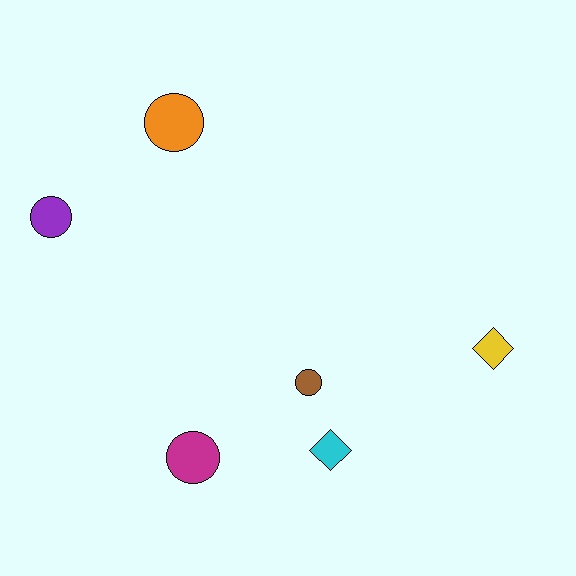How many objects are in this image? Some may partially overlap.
There are 6 objects.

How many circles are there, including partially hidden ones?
There are 4 circles.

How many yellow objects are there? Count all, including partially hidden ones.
There is 1 yellow object.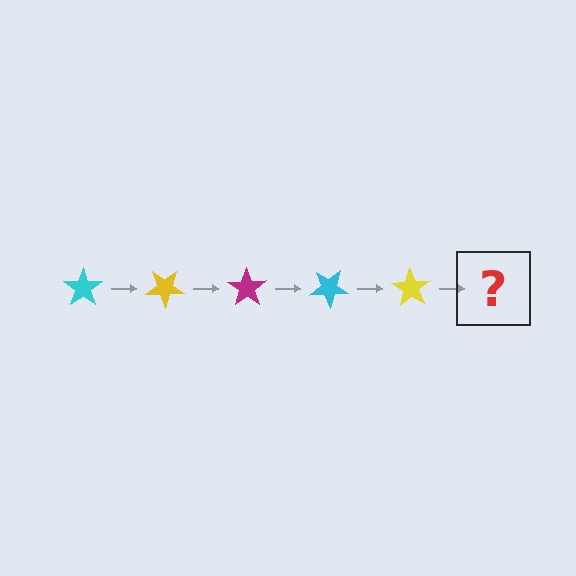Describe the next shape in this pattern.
It should be a magenta star, rotated 175 degrees from the start.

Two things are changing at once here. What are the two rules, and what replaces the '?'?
The two rules are that it rotates 35 degrees each step and the color cycles through cyan, yellow, and magenta. The '?' should be a magenta star, rotated 175 degrees from the start.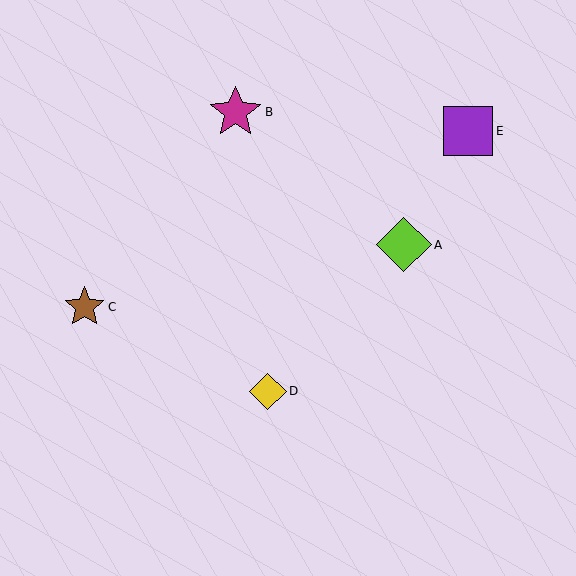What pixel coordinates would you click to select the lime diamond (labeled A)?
Click at (404, 245) to select the lime diamond A.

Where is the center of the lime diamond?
The center of the lime diamond is at (404, 245).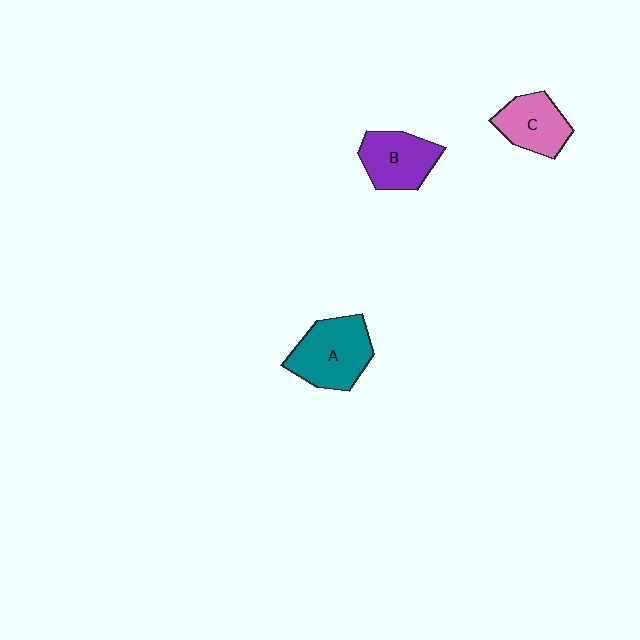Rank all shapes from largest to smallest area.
From largest to smallest: A (teal), B (purple), C (pink).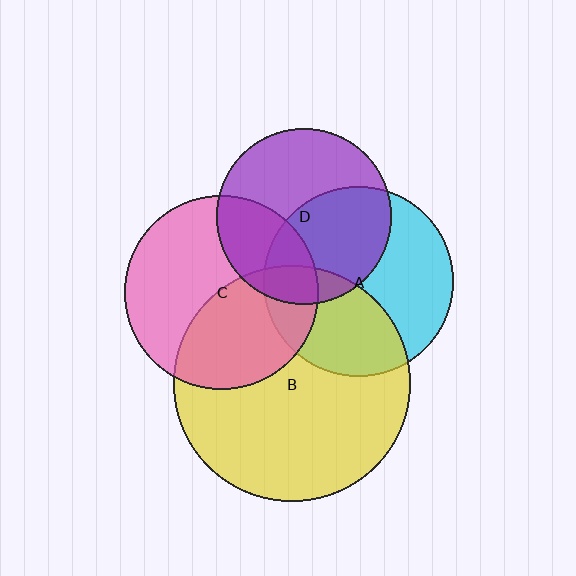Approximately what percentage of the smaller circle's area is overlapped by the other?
Approximately 45%.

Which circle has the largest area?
Circle B (yellow).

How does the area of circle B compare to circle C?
Approximately 1.5 times.